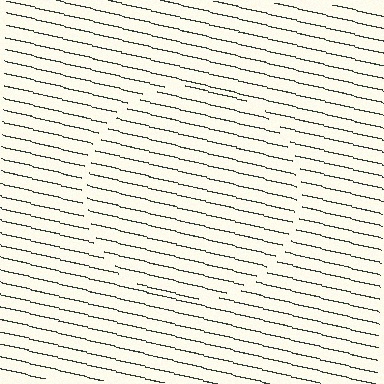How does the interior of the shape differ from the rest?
The interior of the shape contains the same grating, shifted by half a period — the contour is defined by the phase discontinuity where line-ends from the inner and outer gratings abut.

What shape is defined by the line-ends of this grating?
An illusory circle. The interior of the shape contains the same grating, shifted by half a period — the contour is defined by the phase discontinuity where line-ends from the inner and outer gratings abut.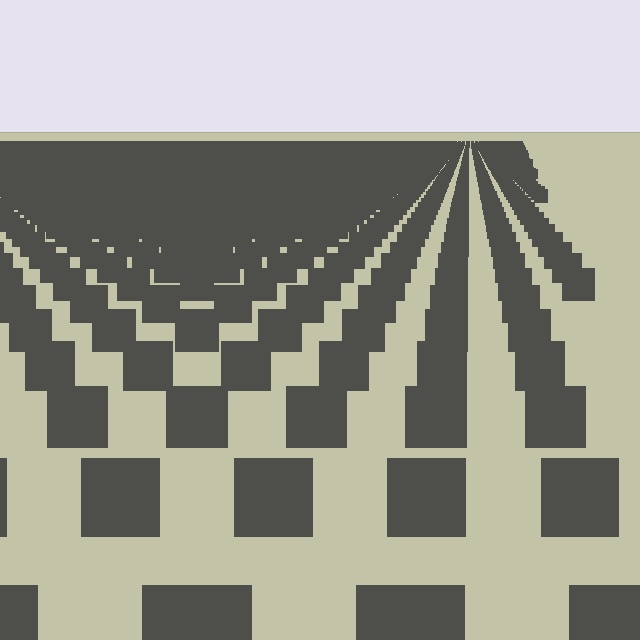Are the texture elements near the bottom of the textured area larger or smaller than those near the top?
Larger. Near the bottom, elements are closer to the viewer and appear at a bigger on-screen size.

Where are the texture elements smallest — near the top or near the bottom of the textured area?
Near the top.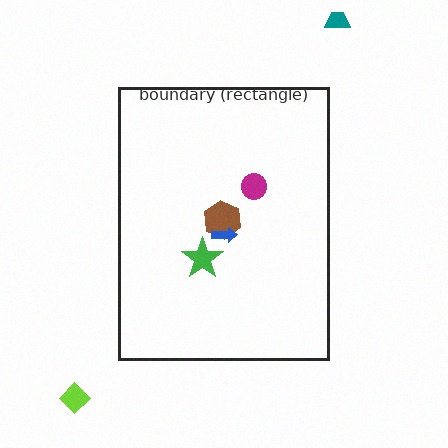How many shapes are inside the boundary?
4 inside, 2 outside.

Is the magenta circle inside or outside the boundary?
Inside.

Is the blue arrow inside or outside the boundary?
Inside.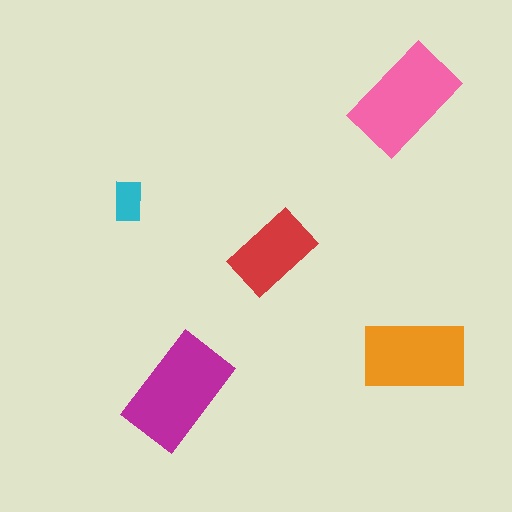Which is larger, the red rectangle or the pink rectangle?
The pink one.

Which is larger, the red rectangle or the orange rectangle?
The orange one.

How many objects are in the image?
There are 5 objects in the image.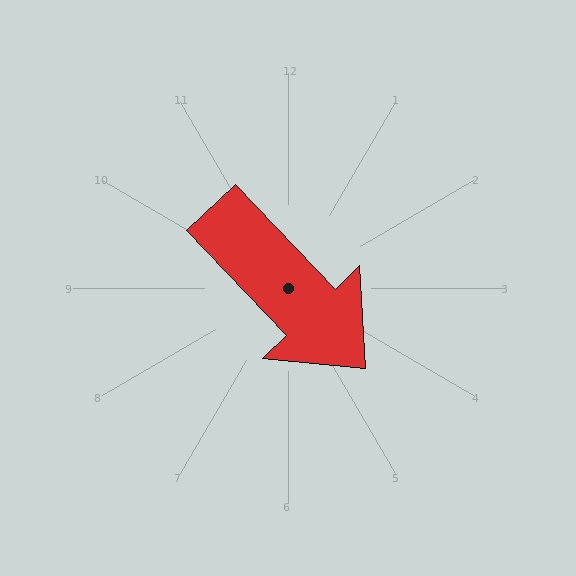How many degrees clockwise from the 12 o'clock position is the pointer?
Approximately 136 degrees.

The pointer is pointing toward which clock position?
Roughly 5 o'clock.